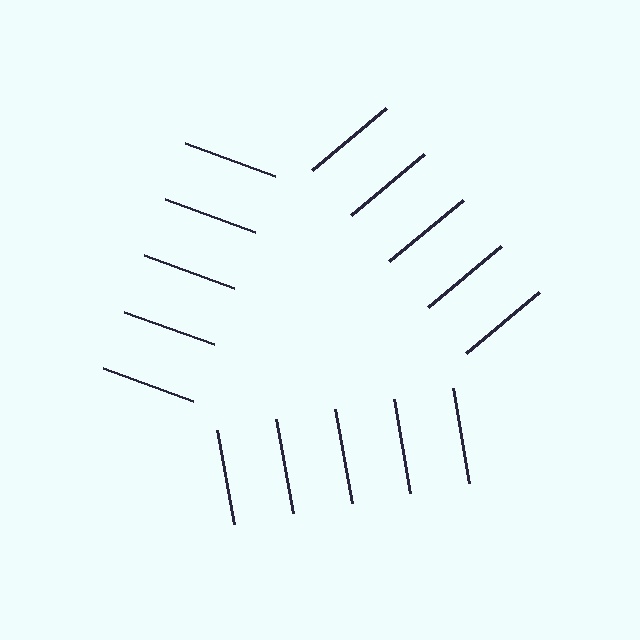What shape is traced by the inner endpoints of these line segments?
An illusory triangle — the line segments terminate on its edges but no continuous stroke is drawn.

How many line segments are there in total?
15 — 5 along each of the 3 edges.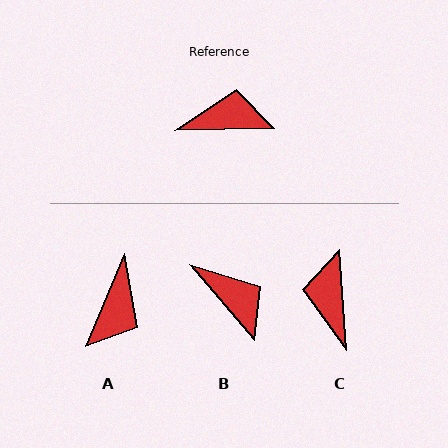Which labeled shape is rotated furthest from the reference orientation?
A, about 114 degrees away.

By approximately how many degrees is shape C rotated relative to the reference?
Approximately 92 degrees counter-clockwise.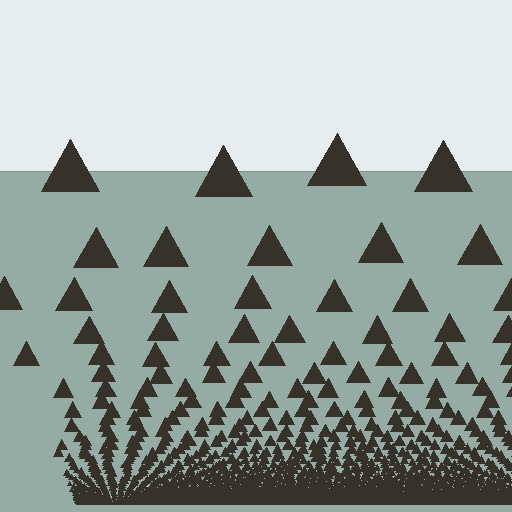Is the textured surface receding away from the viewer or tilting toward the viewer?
The surface appears to tilt toward the viewer. Texture elements get larger and sparser toward the top.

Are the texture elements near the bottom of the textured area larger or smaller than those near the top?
Smaller. The gradient is inverted — elements near the bottom are smaller and denser.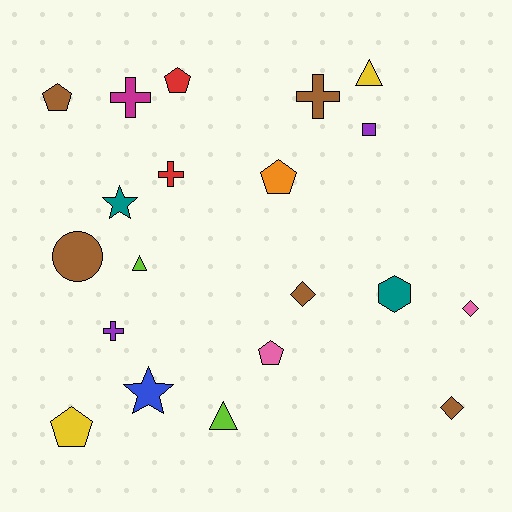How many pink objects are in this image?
There are 2 pink objects.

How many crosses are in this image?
There are 4 crosses.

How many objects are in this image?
There are 20 objects.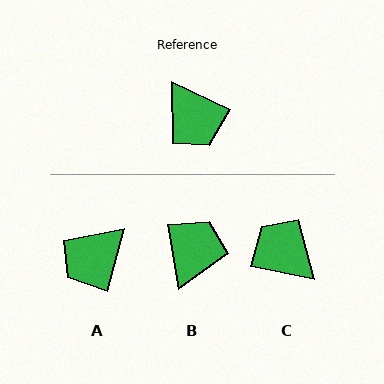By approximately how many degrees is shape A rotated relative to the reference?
Approximately 79 degrees clockwise.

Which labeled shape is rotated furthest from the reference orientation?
C, about 166 degrees away.